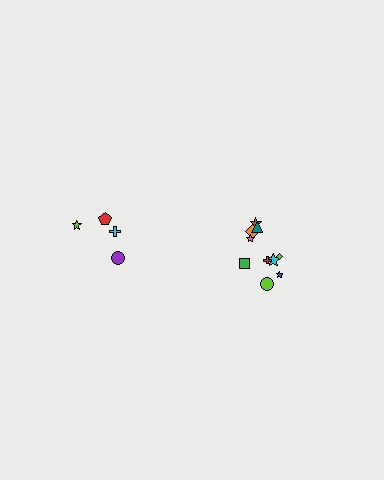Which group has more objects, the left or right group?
The right group.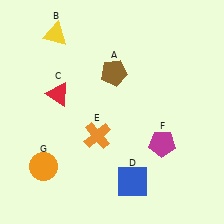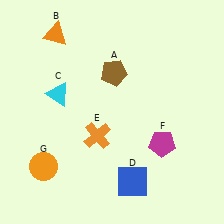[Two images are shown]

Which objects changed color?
B changed from yellow to orange. C changed from red to cyan.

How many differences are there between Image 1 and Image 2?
There are 2 differences between the two images.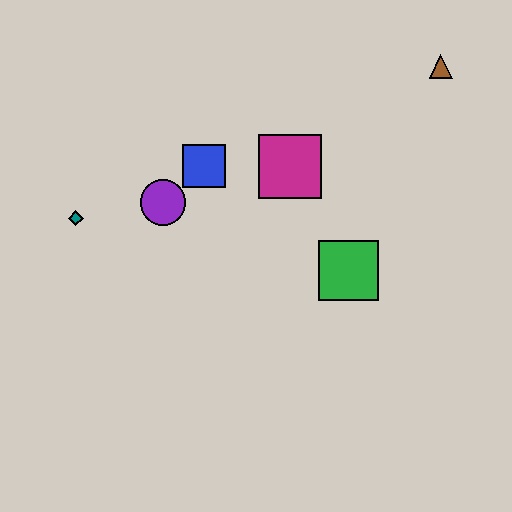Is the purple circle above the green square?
Yes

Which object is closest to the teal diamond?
The purple circle is closest to the teal diamond.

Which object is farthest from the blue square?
The brown triangle is farthest from the blue square.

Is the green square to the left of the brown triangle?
Yes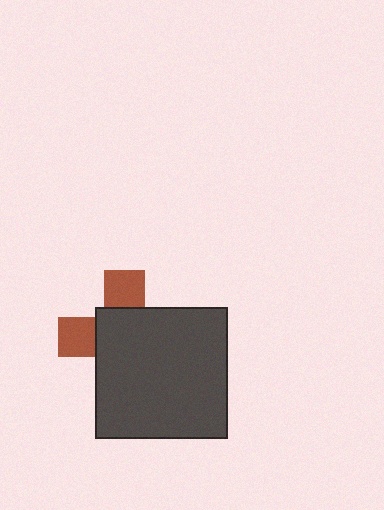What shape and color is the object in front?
The object in front is a dark gray rectangle.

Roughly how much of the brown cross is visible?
A small part of it is visible (roughly 33%).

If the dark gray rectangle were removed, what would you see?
You would see the complete brown cross.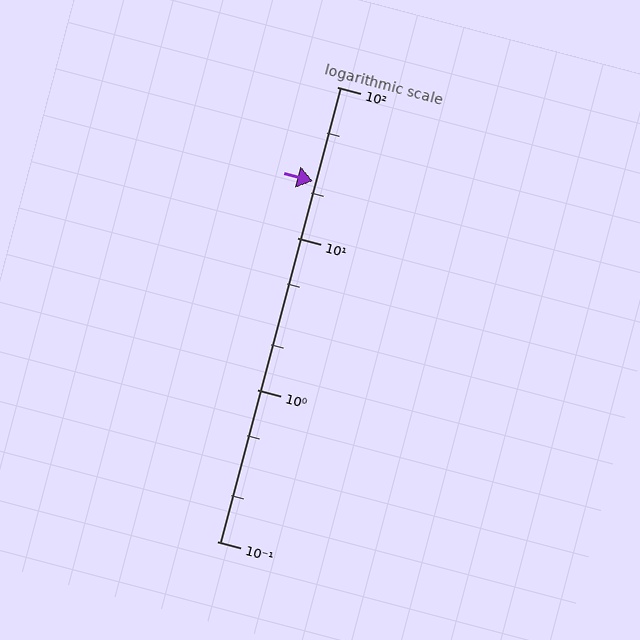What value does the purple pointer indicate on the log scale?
The pointer indicates approximately 24.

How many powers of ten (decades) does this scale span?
The scale spans 3 decades, from 0.1 to 100.